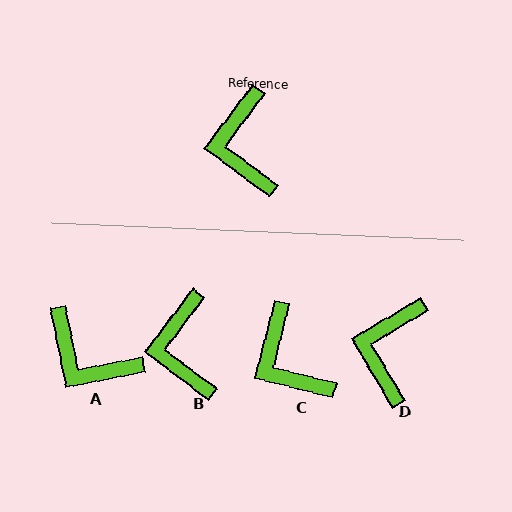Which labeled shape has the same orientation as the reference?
B.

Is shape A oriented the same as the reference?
No, it is off by about 48 degrees.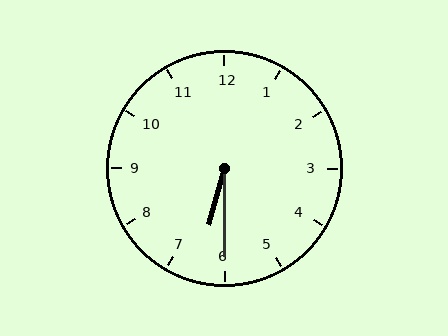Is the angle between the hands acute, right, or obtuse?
It is acute.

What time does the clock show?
6:30.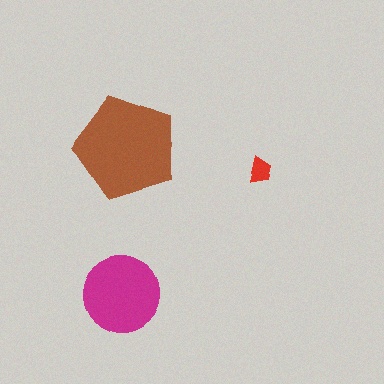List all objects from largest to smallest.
The brown pentagon, the magenta circle, the red trapezoid.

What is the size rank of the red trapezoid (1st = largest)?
3rd.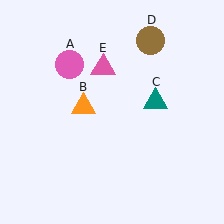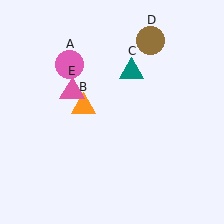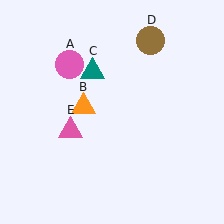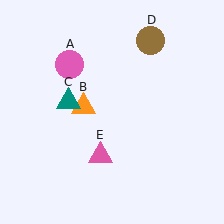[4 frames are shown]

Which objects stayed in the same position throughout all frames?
Pink circle (object A) and orange triangle (object B) and brown circle (object D) remained stationary.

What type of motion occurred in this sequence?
The teal triangle (object C), pink triangle (object E) rotated counterclockwise around the center of the scene.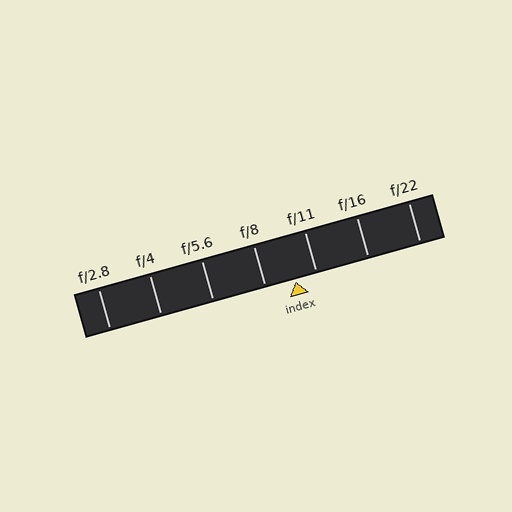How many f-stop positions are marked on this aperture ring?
There are 7 f-stop positions marked.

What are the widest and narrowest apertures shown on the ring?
The widest aperture shown is f/2.8 and the narrowest is f/22.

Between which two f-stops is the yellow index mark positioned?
The index mark is between f/8 and f/11.